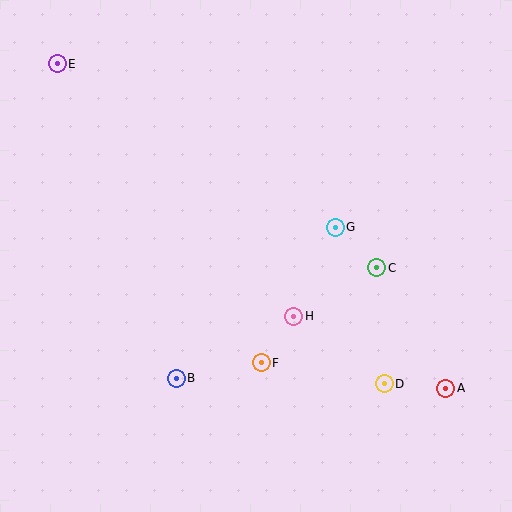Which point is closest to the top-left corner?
Point E is closest to the top-left corner.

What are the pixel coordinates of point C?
Point C is at (377, 268).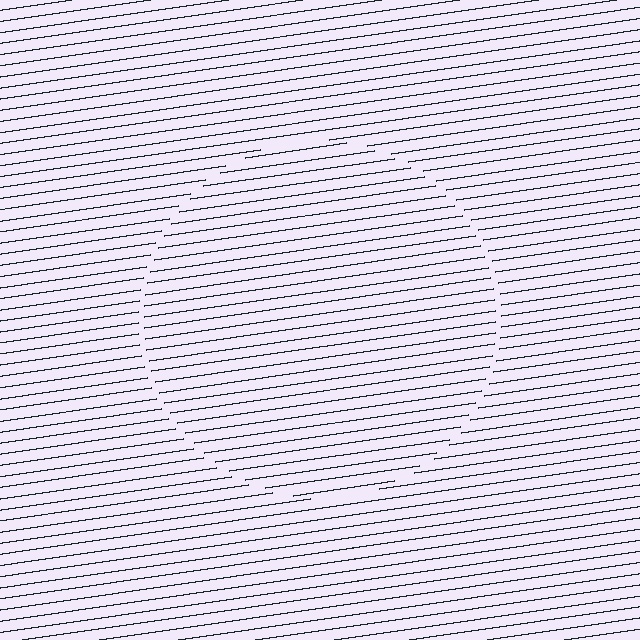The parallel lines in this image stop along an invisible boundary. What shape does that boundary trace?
An illusory circle. The interior of the shape contains the same grating, shifted by half a period — the contour is defined by the phase discontinuity where line-ends from the inner and outer gratings abut.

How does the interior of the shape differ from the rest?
The interior of the shape contains the same grating, shifted by half a period — the contour is defined by the phase discontinuity where line-ends from the inner and outer gratings abut.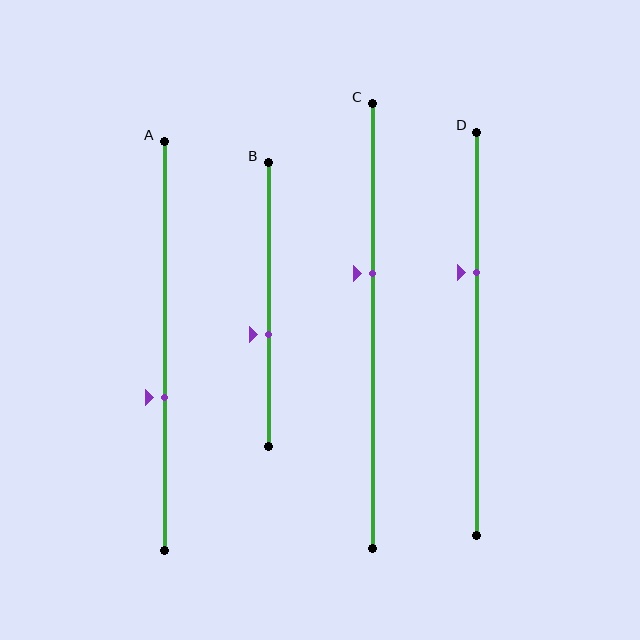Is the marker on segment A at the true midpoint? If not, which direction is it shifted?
No, the marker on segment A is shifted downward by about 13% of the segment length.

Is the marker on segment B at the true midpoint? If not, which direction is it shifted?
No, the marker on segment B is shifted downward by about 11% of the segment length.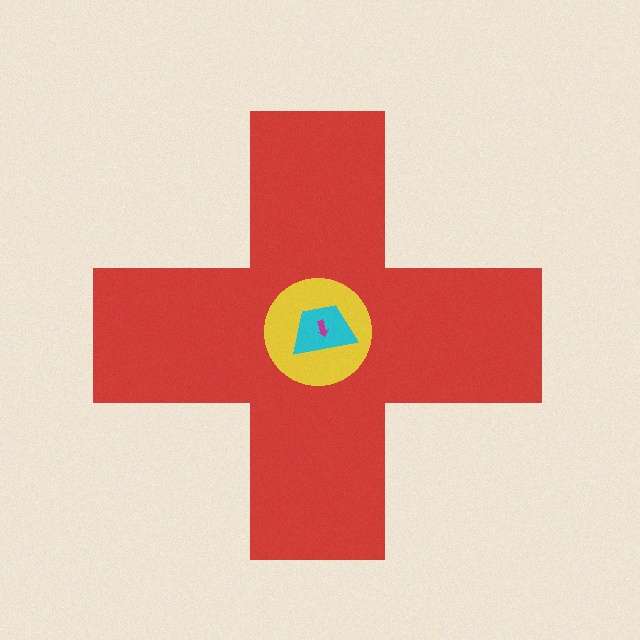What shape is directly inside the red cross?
The yellow circle.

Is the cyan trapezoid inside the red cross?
Yes.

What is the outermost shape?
The red cross.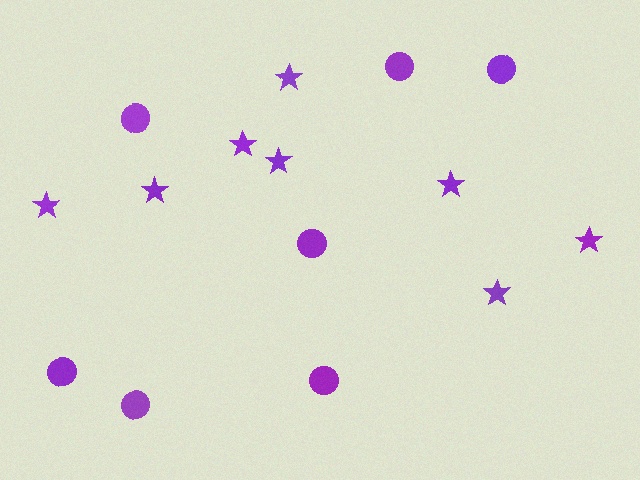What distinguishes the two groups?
There are 2 groups: one group of stars (8) and one group of circles (7).